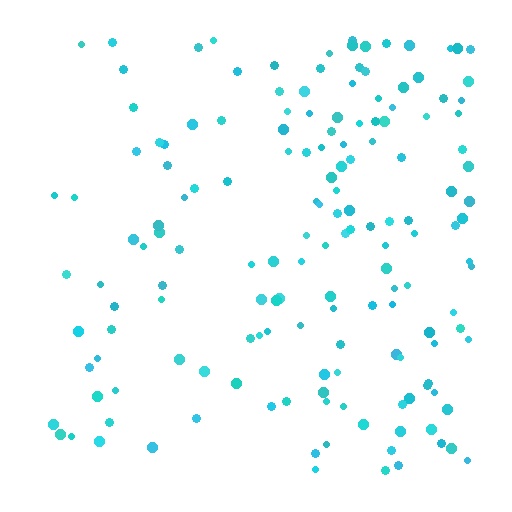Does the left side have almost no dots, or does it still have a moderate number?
Still a moderate number, just noticeably fewer than the right.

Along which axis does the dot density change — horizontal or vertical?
Horizontal.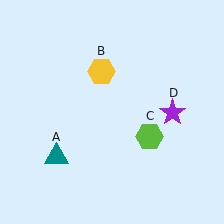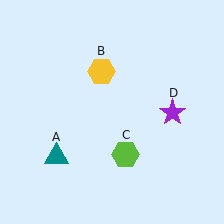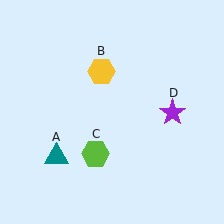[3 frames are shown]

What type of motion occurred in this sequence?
The lime hexagon (object C) rotated clockwise around the center of the scene.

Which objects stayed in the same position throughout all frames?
Teal triangle (object A) and yellow hexagon (object B) and purple star (object D) remained stationary.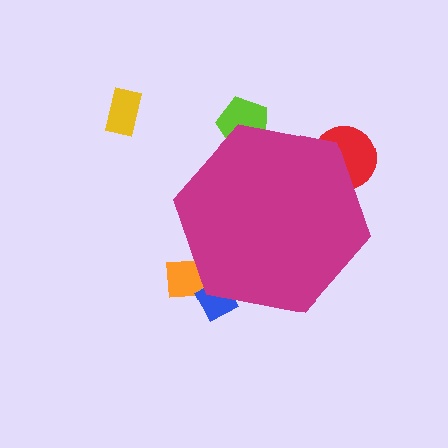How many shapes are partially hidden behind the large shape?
4 shapes are partially hidden.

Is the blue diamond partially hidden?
Yes, the blue diamond is partially hidden behind the magenta hexagon.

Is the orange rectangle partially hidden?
Yes, the orange rectangle is partially hidden behind the magenta hexagon.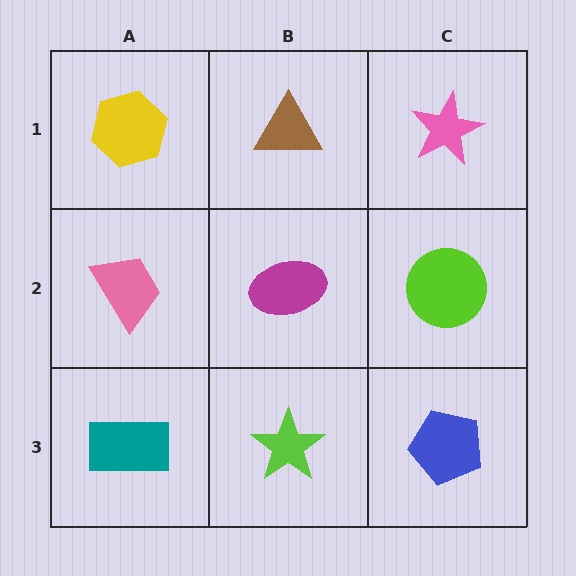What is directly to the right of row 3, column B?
A blue pentagon.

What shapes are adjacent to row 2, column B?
A brown triangle (row 1, column B), a lime star (row 3, column B), a pink trapezoid (row 2, column A), a lime circle (row 2, column C).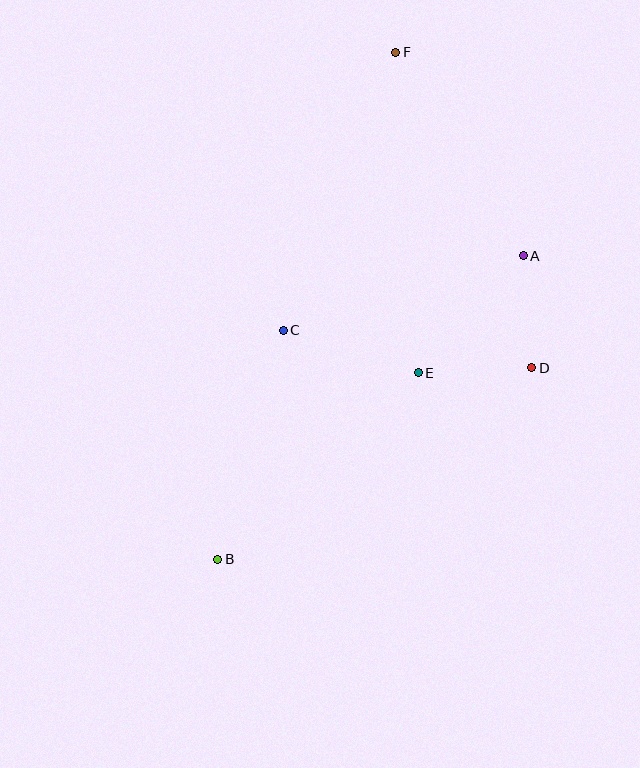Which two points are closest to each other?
Points A and D are closest to each other.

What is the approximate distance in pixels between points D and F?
The distance between D and F is approximately 344 pixels.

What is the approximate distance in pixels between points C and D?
The distance between C and D is approximately 251 pixels.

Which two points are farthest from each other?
Points B and F are farthest from each other.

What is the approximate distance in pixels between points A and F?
The distance between A and F is approximately 240 pixels.